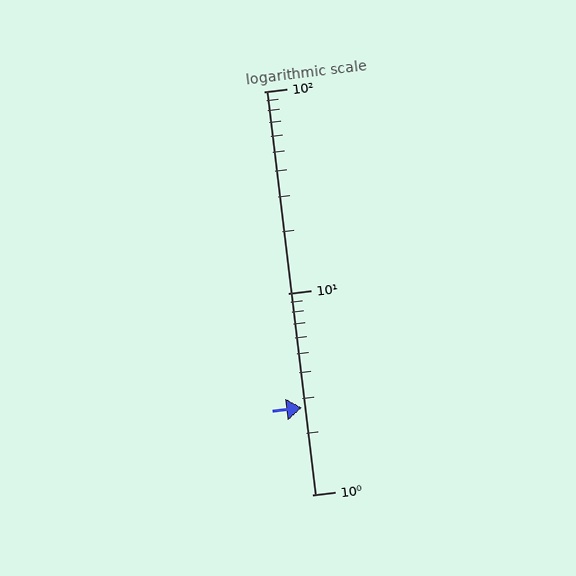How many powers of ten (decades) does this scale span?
The scale spans 2 decades, from 1 to 100.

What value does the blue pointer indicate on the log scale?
The pointer indicates approximately 2.7.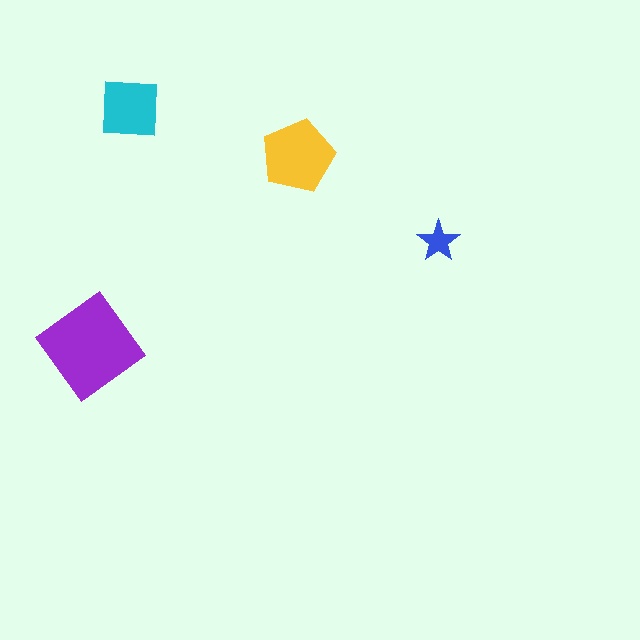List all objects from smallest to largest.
The blue star, the cyan square, the yellow pentagon, the purple diamond.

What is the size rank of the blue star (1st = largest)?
4th.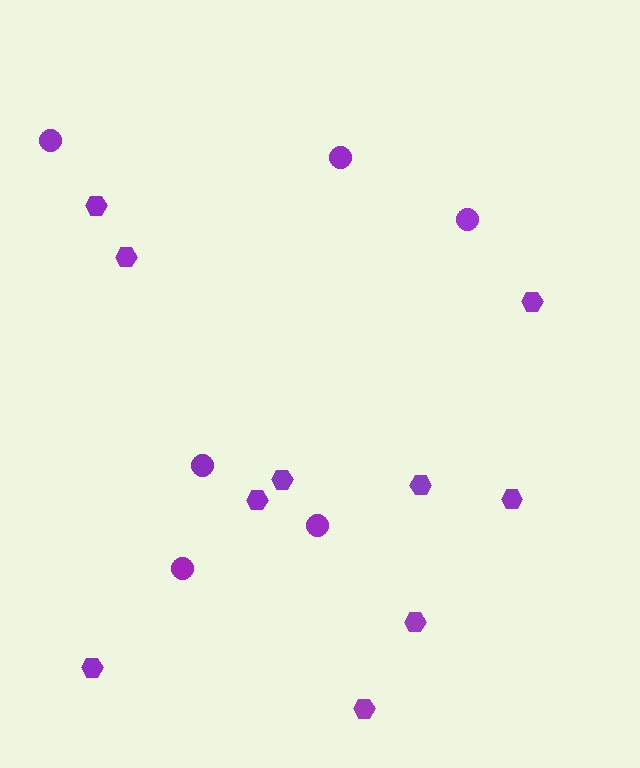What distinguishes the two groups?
There are 2 groups: one group of circles (6) and one group of hexagons (10).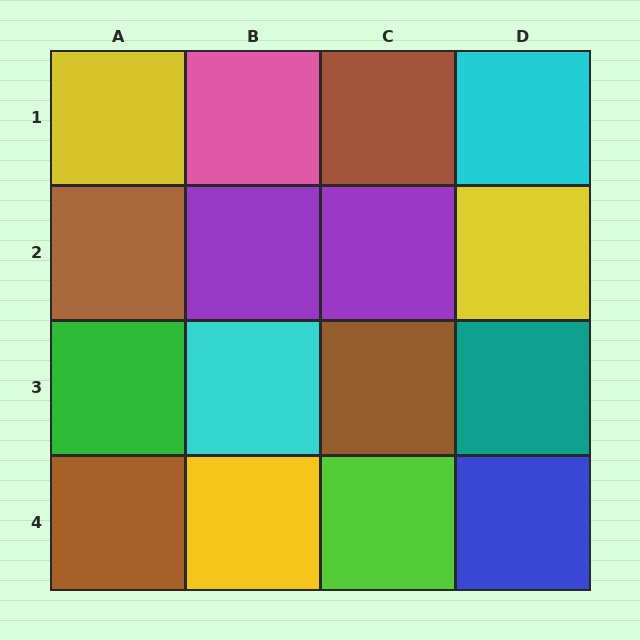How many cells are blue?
1 cell is blue.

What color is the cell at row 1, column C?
Brown.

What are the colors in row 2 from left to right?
Brown, purple, purple, yellow.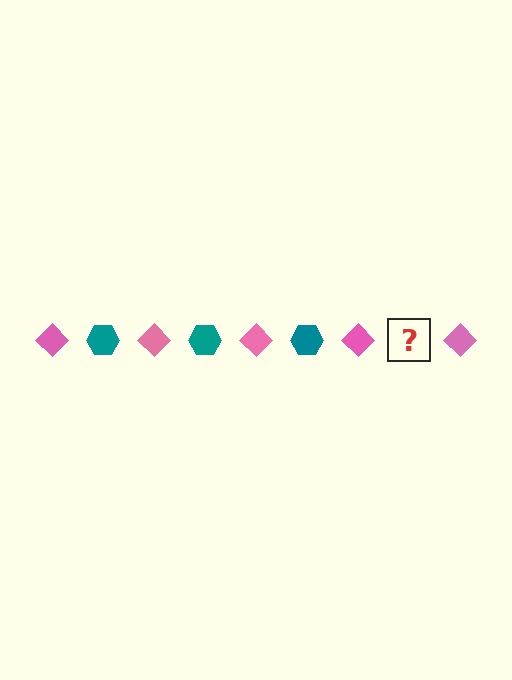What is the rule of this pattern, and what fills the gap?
The rule is that the pattern alternates between pink diamond and teal hexagon. The gap should be filled with a teal hexagon.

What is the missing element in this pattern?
The missing element is a teal hexagon.